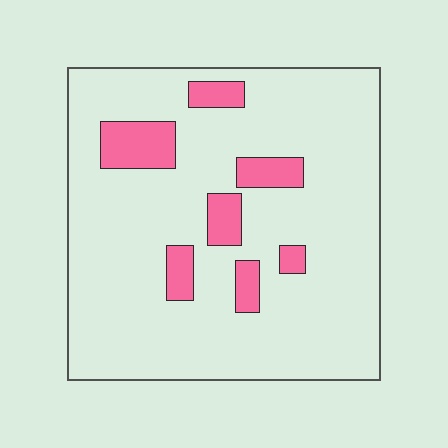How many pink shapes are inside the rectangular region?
7.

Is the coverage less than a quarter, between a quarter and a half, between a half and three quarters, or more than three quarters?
Less than a quarter.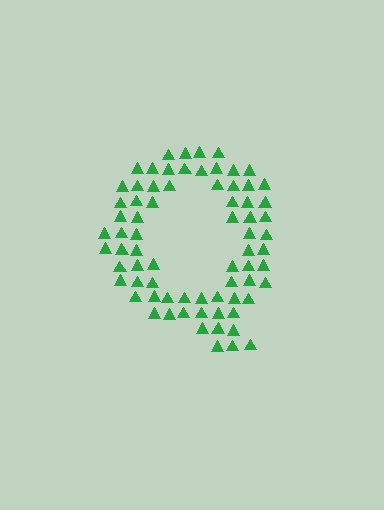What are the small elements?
The small elements are triangles.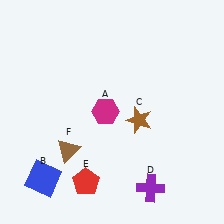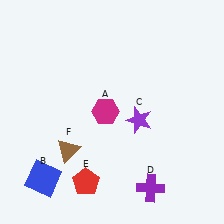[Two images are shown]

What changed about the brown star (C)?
In Image 1, C is brown. In Image 2, it changed to purple.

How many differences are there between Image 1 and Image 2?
There is 1 difference between the two images.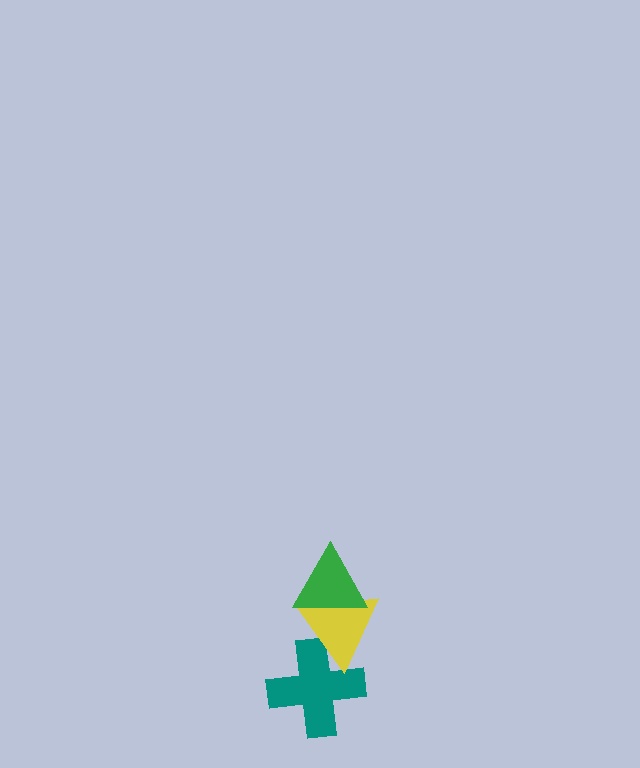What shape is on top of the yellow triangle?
The green triangle is on top of the yellow triangle.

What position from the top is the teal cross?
The teal cross is 3rd from the top.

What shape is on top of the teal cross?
The yellow triangle is on top of the teal cross.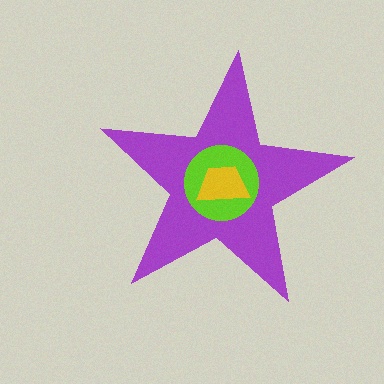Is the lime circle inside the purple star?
Yes.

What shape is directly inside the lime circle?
The yellow trapezoid.